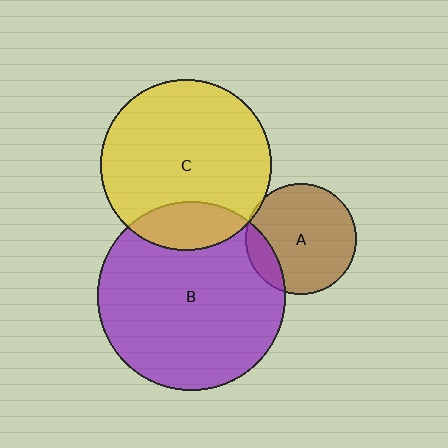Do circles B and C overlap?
Yes.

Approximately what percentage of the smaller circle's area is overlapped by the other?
Approximately 20%.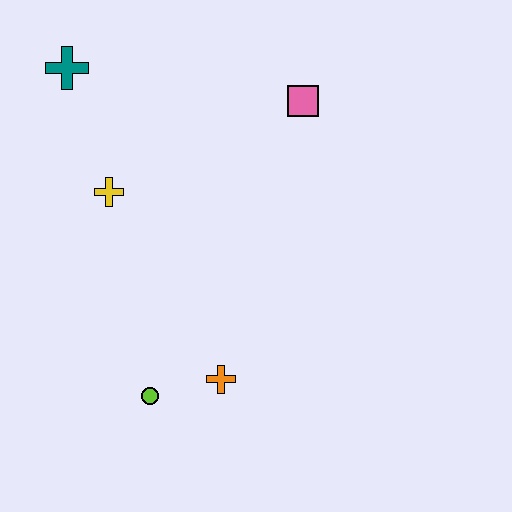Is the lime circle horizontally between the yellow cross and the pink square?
Yes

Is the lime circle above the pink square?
No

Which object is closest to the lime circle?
The orange cross is closest to the lime circle.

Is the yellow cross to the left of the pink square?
Yes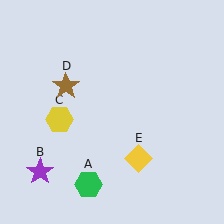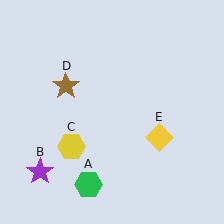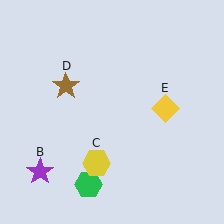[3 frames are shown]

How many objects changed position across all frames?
2 objects changed position: yellow hexagon (object C), yellow diamond (object E).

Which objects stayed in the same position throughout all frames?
Green hexagon (object A) and purple star (object B) and brown star (object D) remained stationary.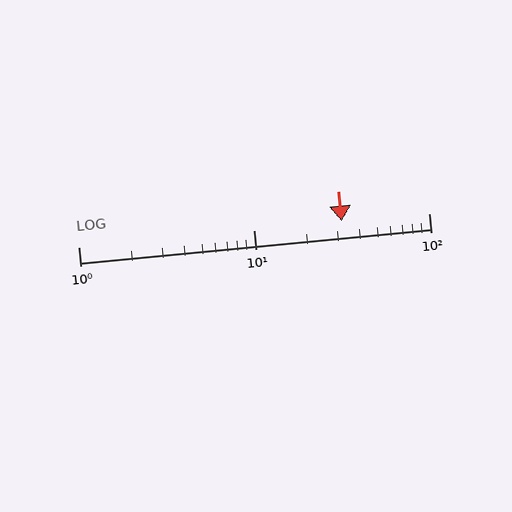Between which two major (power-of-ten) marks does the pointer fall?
The pointer is between 10 and 100.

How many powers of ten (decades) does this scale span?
The scale spans 2 decades, from 1 to 100.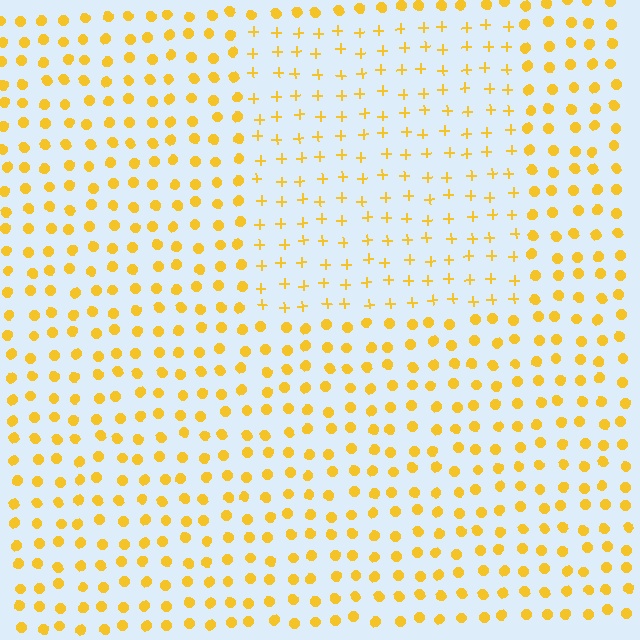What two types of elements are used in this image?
The image uses plus signs inside the rectangle region and circles outside it.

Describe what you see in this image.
The image is filled with small yellow elements arranged in a uniform grid. A rectangle-shaped region contains plus signs, while the surrounding area contains circles. The boundary is defined purely by the change in element shape.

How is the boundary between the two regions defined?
The boundary is defined by a change in element shape: plus signs inside vs. circles outside. All elements share the same color and spacing.